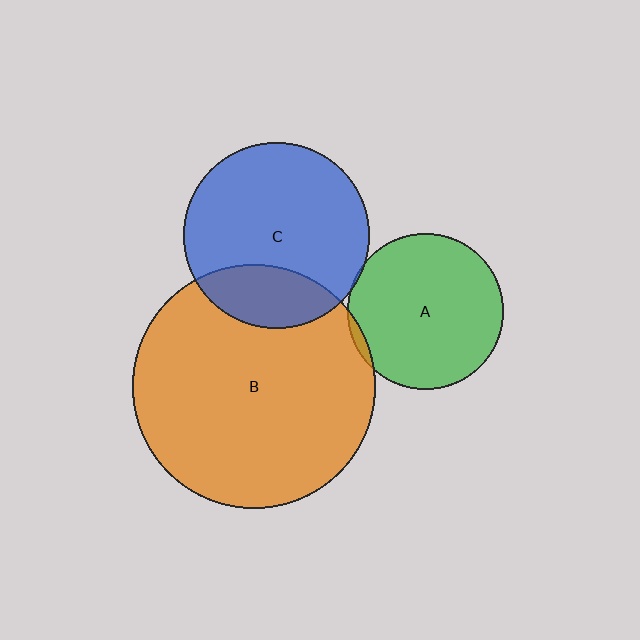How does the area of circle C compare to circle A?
Approximately 1.4 times.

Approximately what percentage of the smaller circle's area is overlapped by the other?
Approximately 5%.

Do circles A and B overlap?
Yes.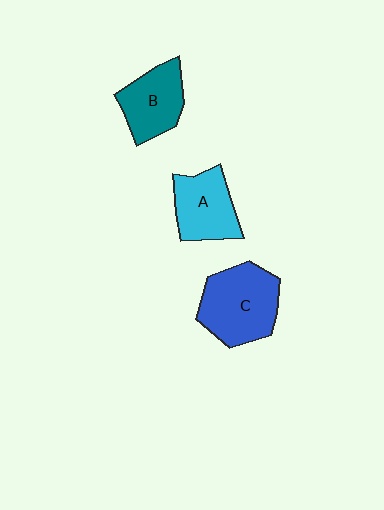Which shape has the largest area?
Shape C (blue).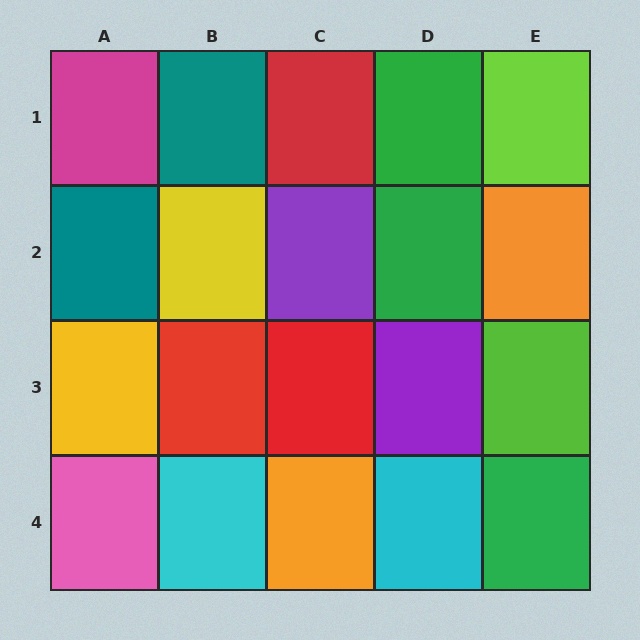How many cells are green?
3 cells are green.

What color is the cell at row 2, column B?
Yellow.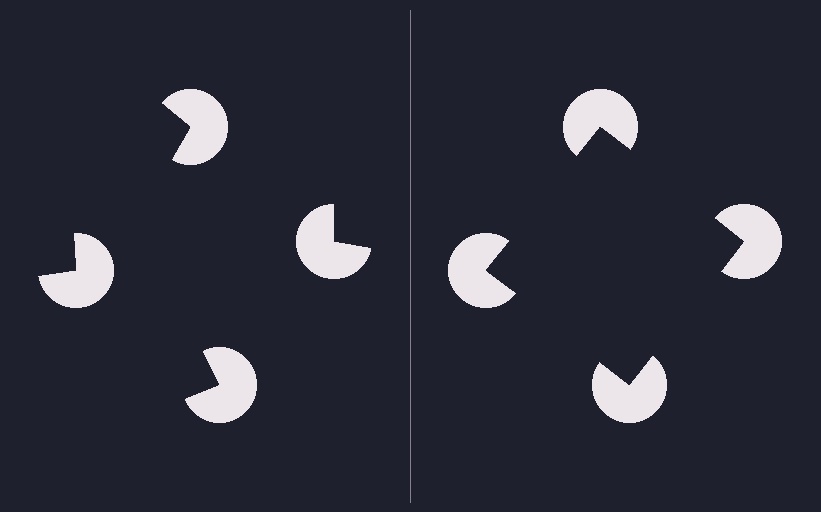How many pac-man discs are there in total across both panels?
8 — 4 on each side.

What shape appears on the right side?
An illusory square.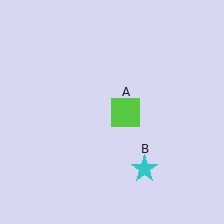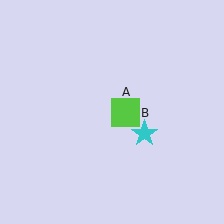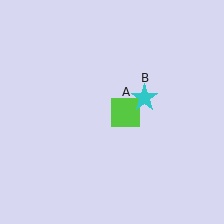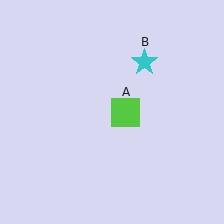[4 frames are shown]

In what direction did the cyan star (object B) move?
The cyan star (object B) moved up.